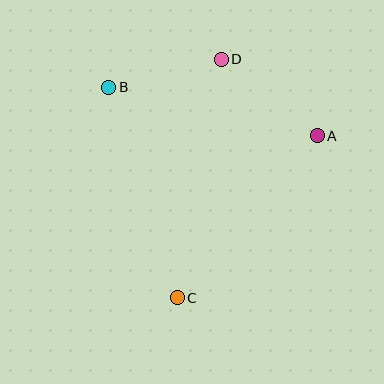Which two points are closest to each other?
Points B and D are closest to each other.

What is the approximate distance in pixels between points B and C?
The distance between B and C is approximately 221 pixels.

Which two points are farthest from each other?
Points C and D are farthest from each other.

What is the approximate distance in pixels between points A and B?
The distance between A and B is approximately 214 pixels.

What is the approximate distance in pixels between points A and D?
The distance between A and D is approximately 123 pixels.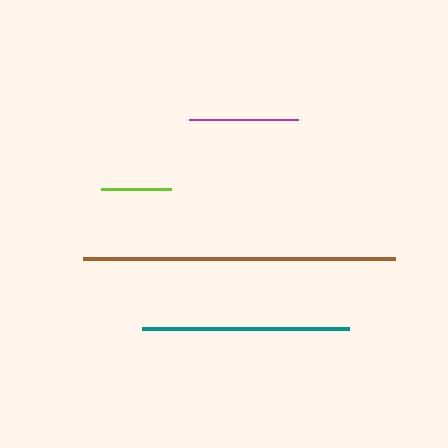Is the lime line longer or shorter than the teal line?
The teal line is longer than the lime line.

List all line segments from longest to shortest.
From longest to shortest: brown, teal, magenta, lime.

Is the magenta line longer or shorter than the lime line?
The magenta line is longer than the lime line.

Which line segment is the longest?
The brown line is the longest at approximately 312 pixels.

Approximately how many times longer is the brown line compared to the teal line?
The brown line is approximately 1.5 times the length of the teal line.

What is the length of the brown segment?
The brown segment is approximately 312 pixels long.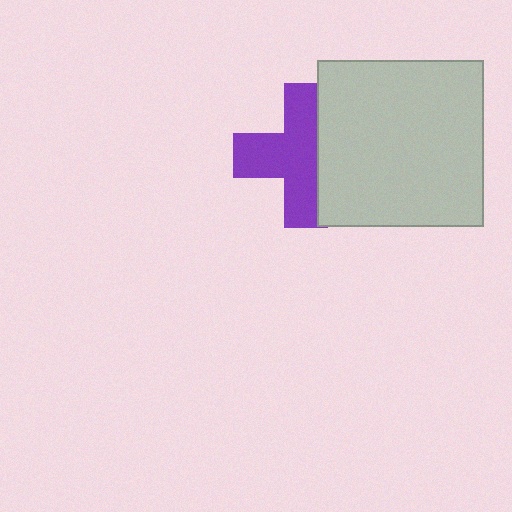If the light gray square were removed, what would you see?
You would see the complete purple cross.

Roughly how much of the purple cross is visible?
Most of it is visible (roughly 66%).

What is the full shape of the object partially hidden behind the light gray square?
The partially hidden object is a purple cross.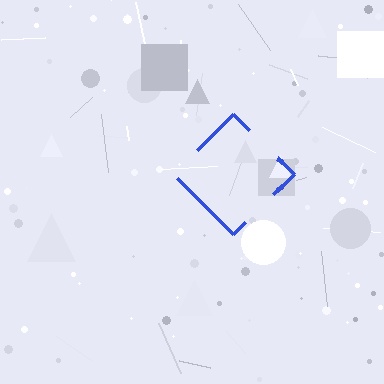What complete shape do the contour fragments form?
The contour fragments form a diamond.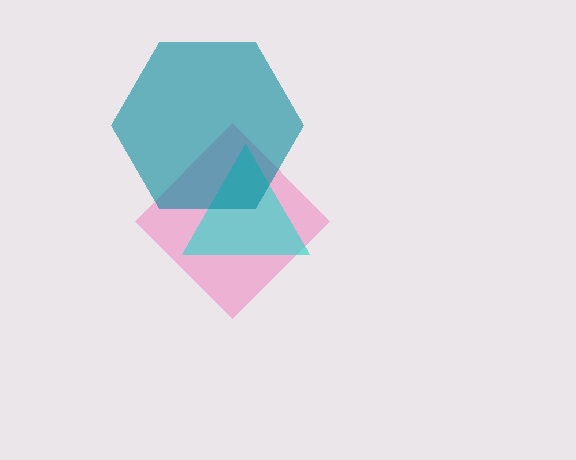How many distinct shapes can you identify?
There are 3 distinct shapes: a pink diamond, a cyan triangle, a teal hexagon.